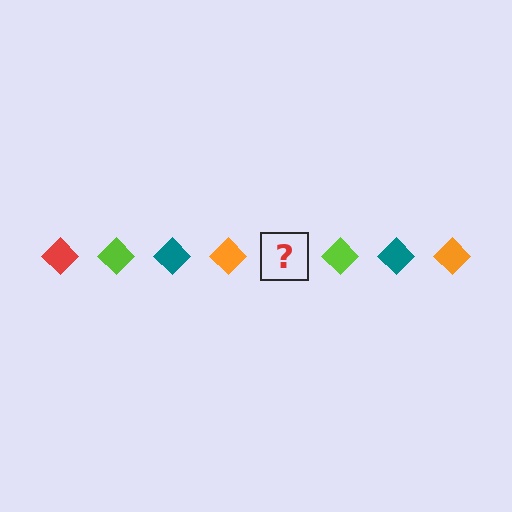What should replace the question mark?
The question mark should be replaced with a red diamond.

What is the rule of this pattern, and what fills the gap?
The rule is that the pattern cycles through red, lime, teal, orange diamonds. The gap should be filled with a red diamond.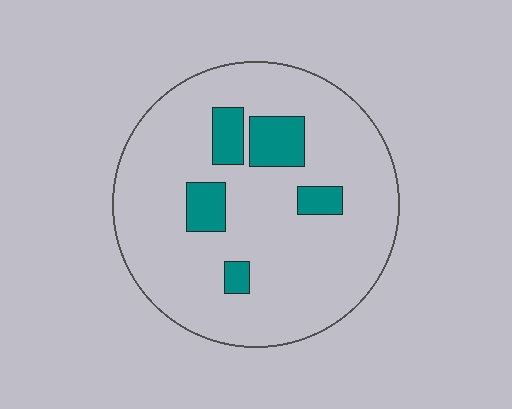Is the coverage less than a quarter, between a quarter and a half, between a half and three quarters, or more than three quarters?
Less than a quarter.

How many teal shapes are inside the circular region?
5.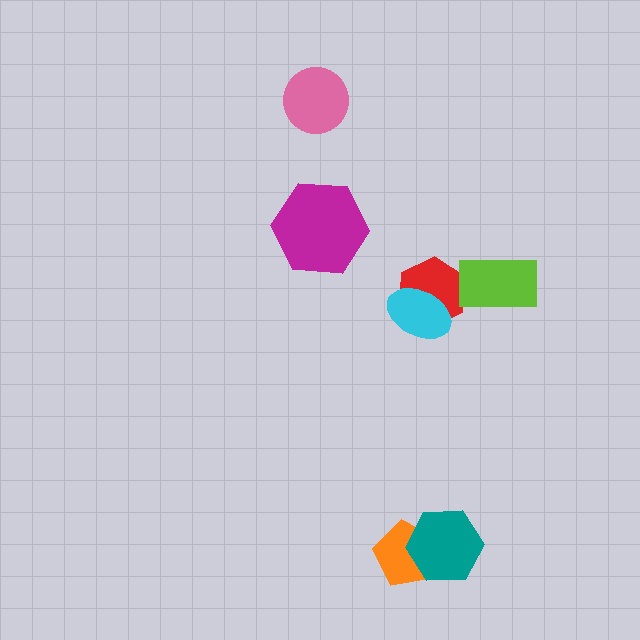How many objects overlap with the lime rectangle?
1 object overlaps with the lime rectangle.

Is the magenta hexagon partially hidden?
No, no other shape covers it.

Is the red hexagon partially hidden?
Yes, it is partially covered by another shape.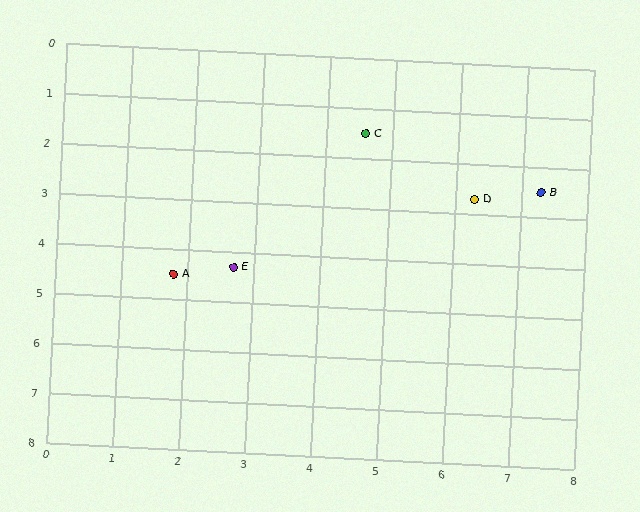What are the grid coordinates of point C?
Point C is at approximately (4.6, 1.5).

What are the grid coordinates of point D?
Point D is at approximately (6.3, 2.7).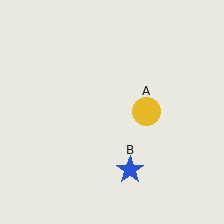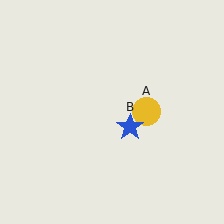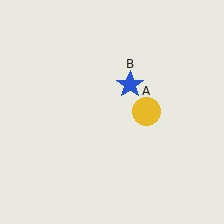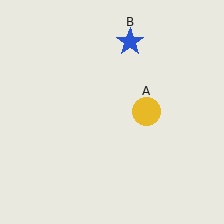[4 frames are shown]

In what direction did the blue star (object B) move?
The blue star (object B) moved up.